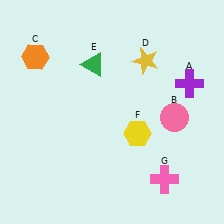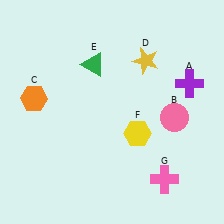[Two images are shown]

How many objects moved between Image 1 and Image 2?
1 object moved between the two images.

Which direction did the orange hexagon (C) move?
The orange hexagon (C) moved down.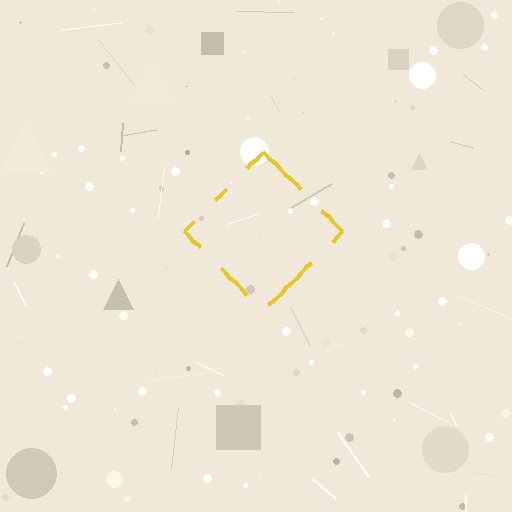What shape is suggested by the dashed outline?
The dashed outline suggests a diamond.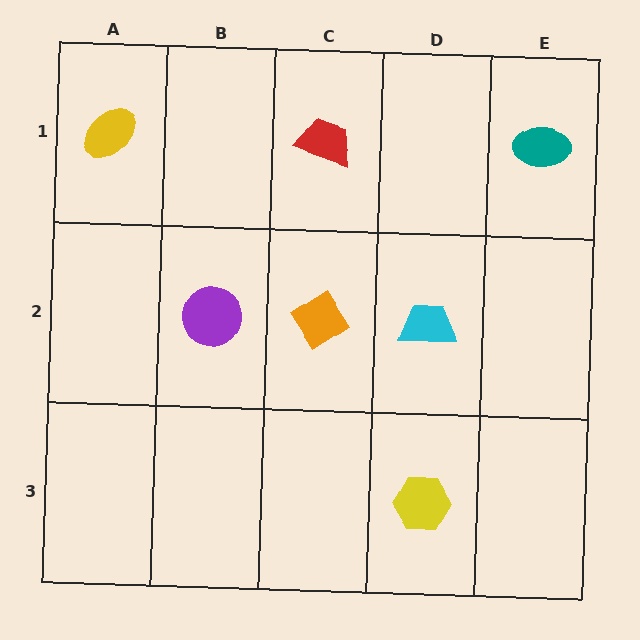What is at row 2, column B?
A purple circle.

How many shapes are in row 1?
3 shapes.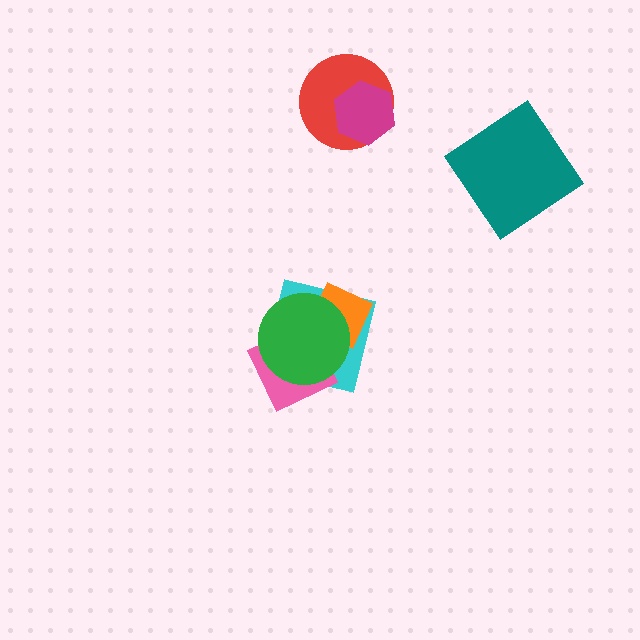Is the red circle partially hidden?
Yes, it is partially covered by another shape.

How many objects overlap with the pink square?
2 objects overlap with the pink square.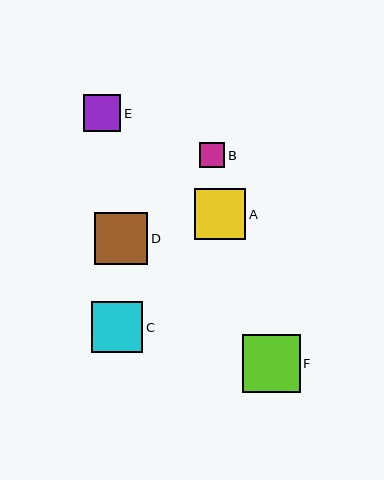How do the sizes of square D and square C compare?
Square D and square C are approximately the same size.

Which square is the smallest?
Square B is the smallest with a size of approximately 25 pixels.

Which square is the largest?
Square F is the largest with a size of approximately 58 pixels.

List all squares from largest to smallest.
From largest to smallest: F, D, A, C, E, B.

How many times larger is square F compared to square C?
Square F is approximately 1.1 times the size of square C.